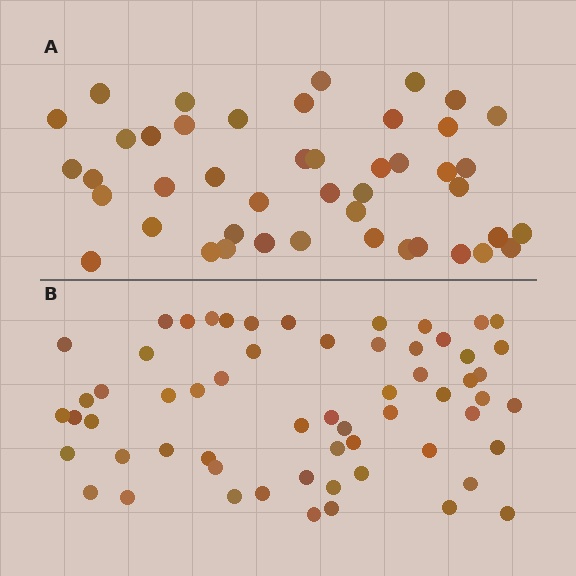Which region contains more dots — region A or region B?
Region B (the bottom region) has more dots.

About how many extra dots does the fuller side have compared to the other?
Region B has approximately 15 more dots than region A.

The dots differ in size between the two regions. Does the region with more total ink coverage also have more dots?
No. Region A has more total ink coverage because its dots are larger, but region B actually contains more individual dots. Total area can be misleading — the number of items is what matters here.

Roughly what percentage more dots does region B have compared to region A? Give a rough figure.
About 35% more.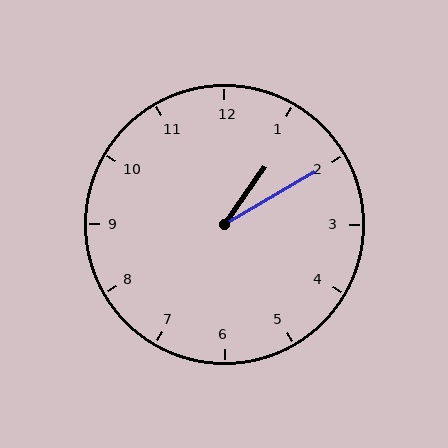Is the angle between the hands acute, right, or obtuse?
It is acute.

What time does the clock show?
1:10.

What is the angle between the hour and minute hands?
Approximately 25 degrees.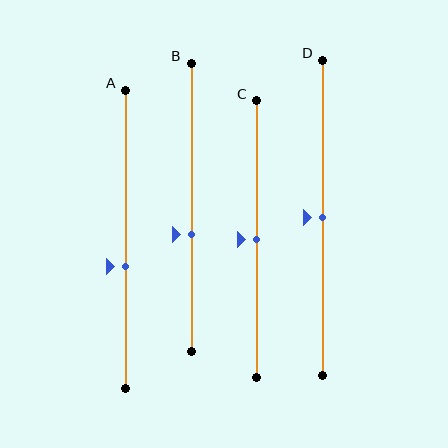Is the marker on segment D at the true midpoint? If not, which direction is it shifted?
Yes, the marker on segment D is at the true midpoint.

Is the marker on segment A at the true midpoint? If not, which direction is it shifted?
No, the marker on segment A is shifted downward by about 9% of the segment length.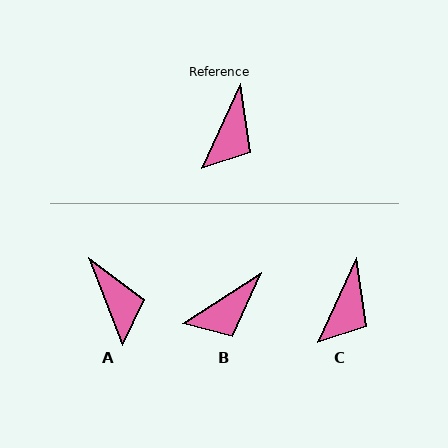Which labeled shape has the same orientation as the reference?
C.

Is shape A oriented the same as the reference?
No, it is off by about 45 degrees.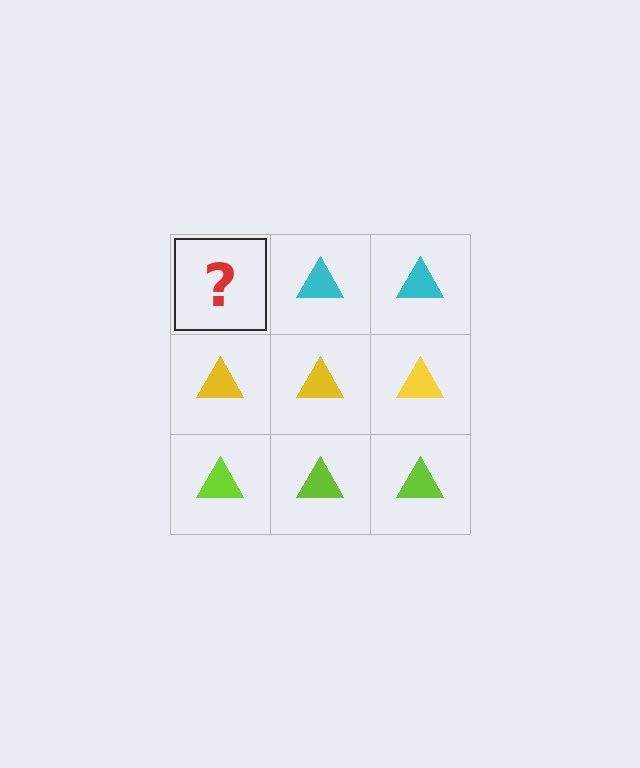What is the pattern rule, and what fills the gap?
The rule is that each row has a consistent color. The gap should be filled with a cyan triangle.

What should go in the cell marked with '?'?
The missing cell should contain a cyan triangle.